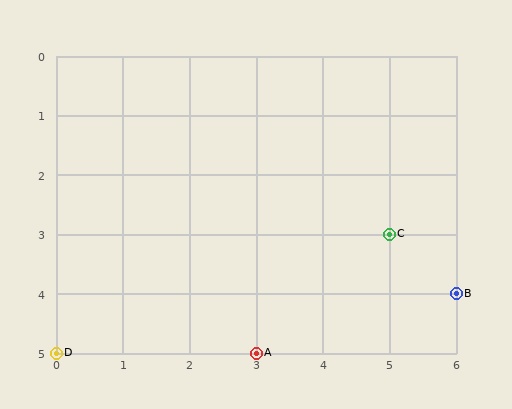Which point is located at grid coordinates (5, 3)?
Point C is at (5, 3).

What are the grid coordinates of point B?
Point B is at grid coordinates (6, 4).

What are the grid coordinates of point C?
Point C is at grid coordinates (5, 3).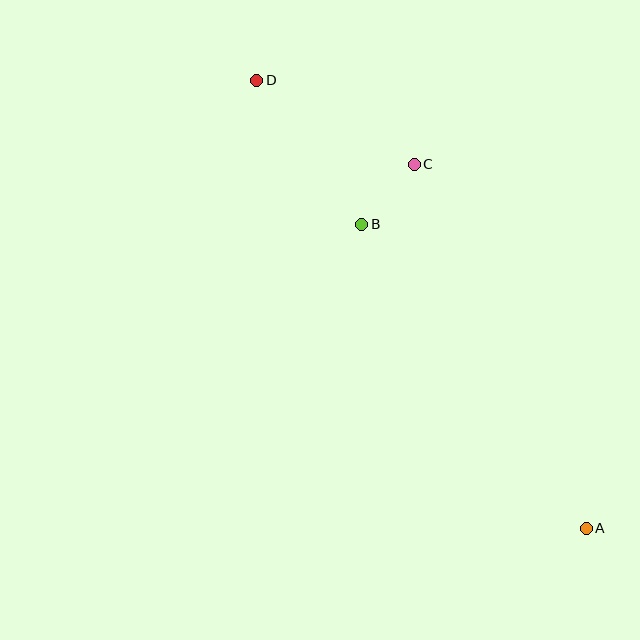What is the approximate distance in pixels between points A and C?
The distance between A and C is approximately 403 pixels.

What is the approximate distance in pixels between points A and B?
The distance between A and B is approximately 378 pixels.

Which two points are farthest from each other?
Points A and D are farthest from each other.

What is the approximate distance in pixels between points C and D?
The distance between C and D is approximately 178 pixels.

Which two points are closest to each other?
Points B and C are closest to each other.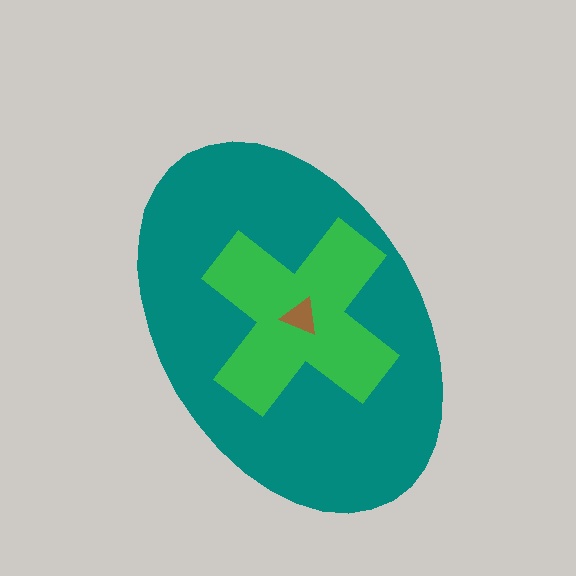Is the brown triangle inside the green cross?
Yes.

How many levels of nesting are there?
3.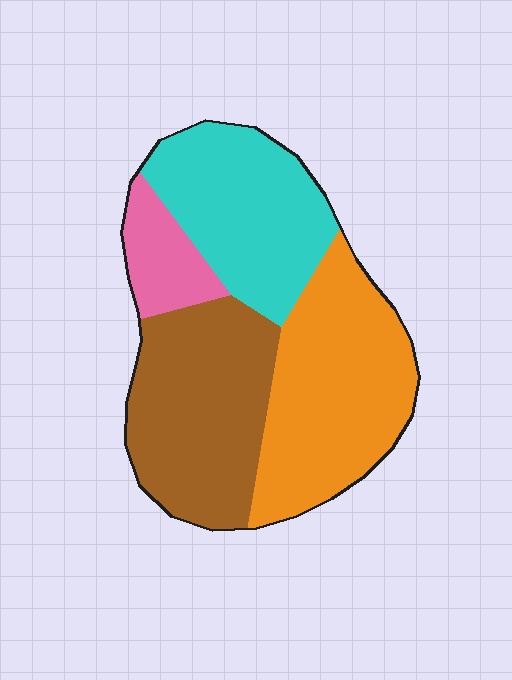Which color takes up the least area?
Pink, at roughly 10%.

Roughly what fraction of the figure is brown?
Brown covers about 30% of the figure.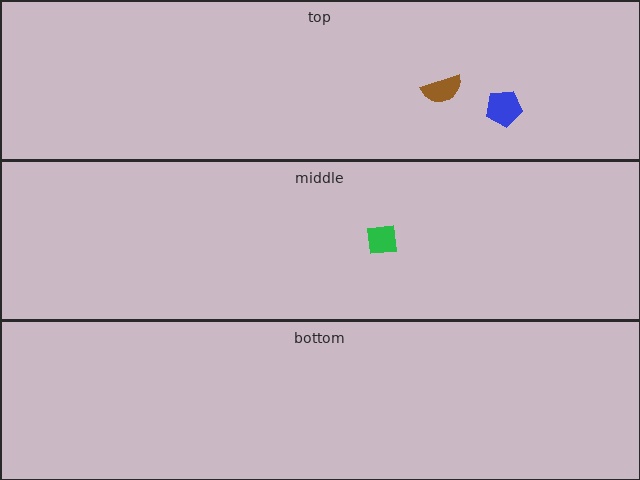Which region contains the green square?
The middle region.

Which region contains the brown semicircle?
The top region.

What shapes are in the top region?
The blue pentagon, the brown semicircle.